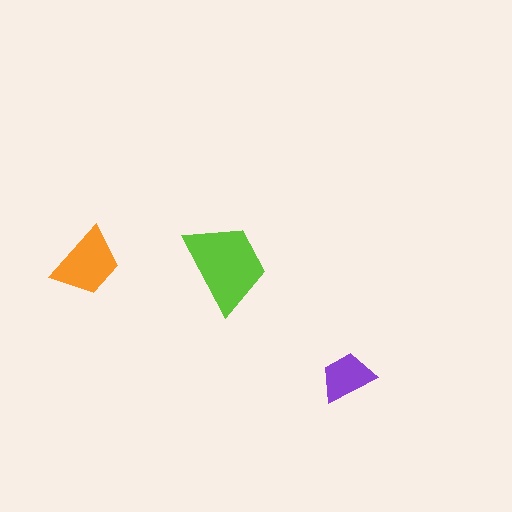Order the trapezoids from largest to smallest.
the lime one, the orange one, the purple one.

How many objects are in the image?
There are 3 objects in the image.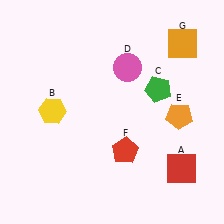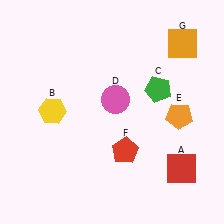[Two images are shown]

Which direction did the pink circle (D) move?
The pink circle (D) moved down.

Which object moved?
The pink circle (D) moved down.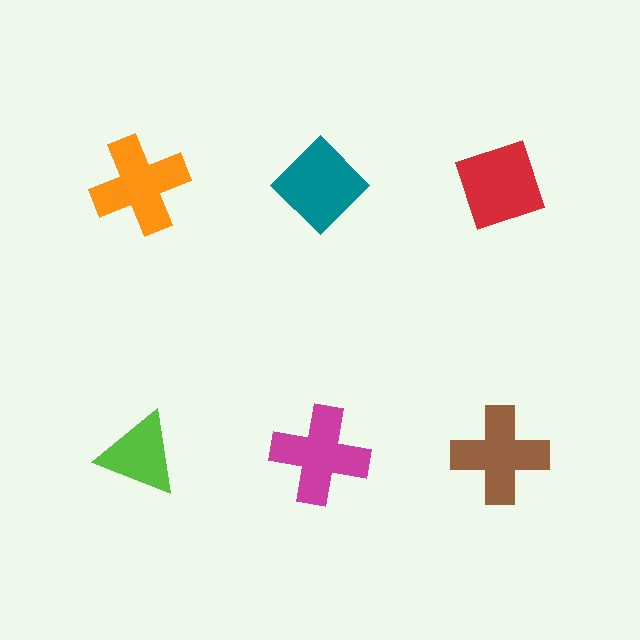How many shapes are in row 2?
3 shapes.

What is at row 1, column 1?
An orange cross.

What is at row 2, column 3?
A brown cross.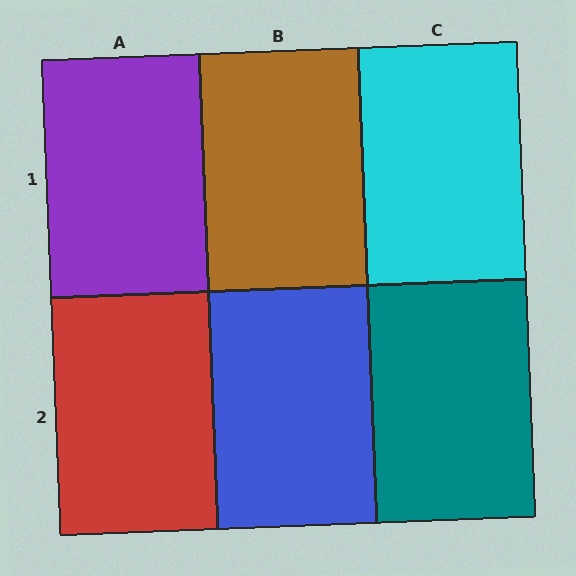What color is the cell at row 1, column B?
Brown.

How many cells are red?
1 cell is red.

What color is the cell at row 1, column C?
Cyan.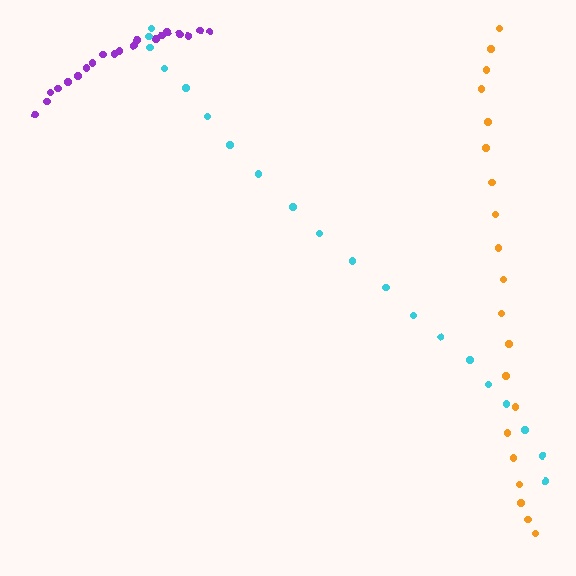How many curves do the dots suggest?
There are 3 distinct paths.